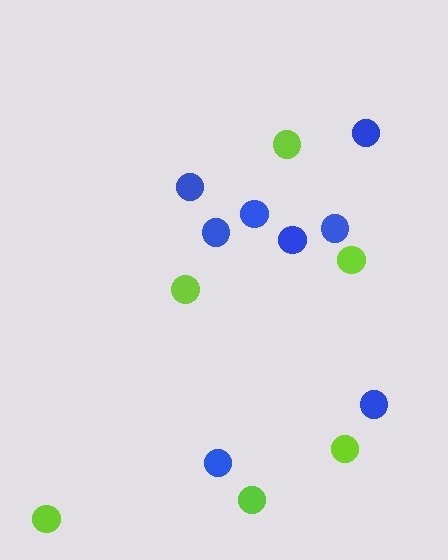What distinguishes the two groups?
There are 2 groups: one group of blue circles (8) and one group of lime circles (6).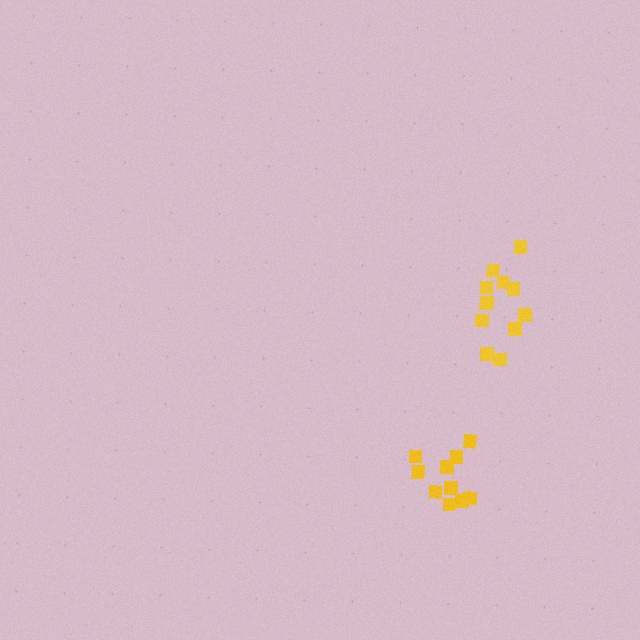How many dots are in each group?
Group 1: 11 dots, Group 2: 10 dots (21 total).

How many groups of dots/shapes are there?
There are 2 groups.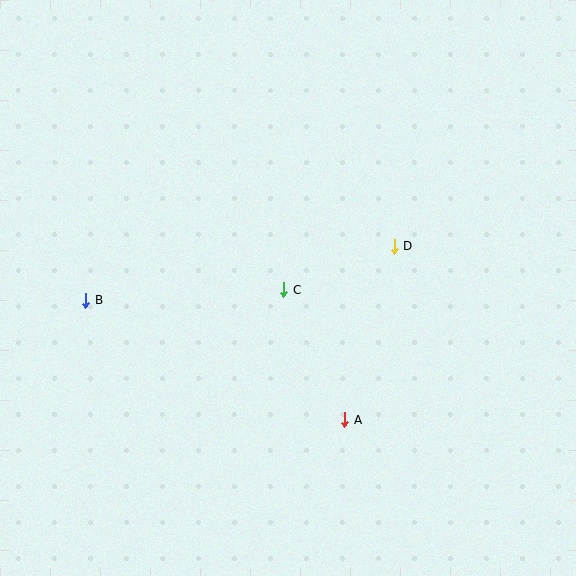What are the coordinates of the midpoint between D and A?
The midpoint between D and A is at (369, 333).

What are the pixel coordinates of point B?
Point B is at (86, 300).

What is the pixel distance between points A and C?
The distance between A and C is 143 pixels.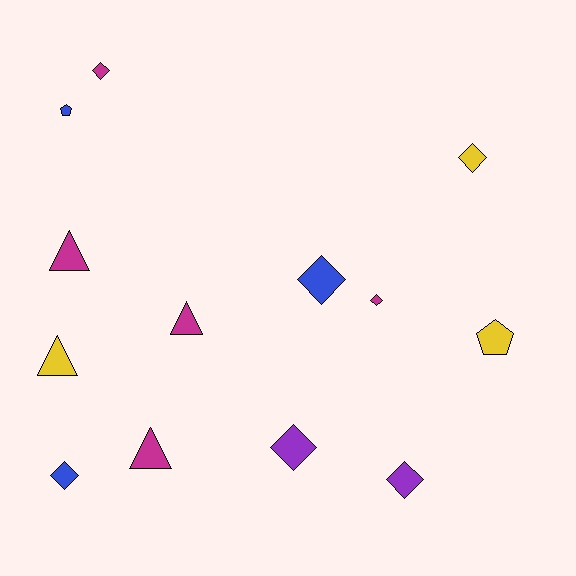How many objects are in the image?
There are 13 objects.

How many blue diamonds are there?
There are 2 blue diamonds.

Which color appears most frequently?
Magenta, with 5 objects.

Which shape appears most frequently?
Diamond, with 7 objects.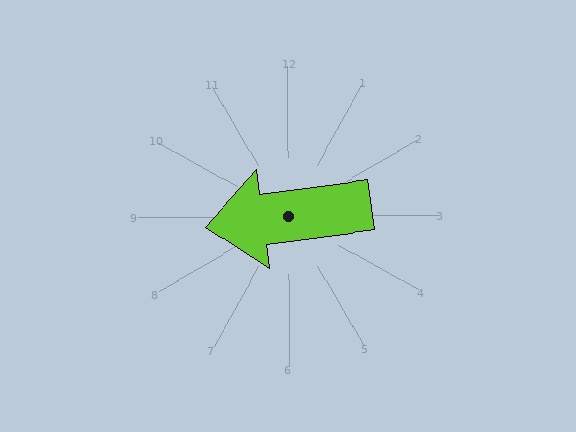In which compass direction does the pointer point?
West.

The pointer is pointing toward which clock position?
Roughly 9 o'clock.